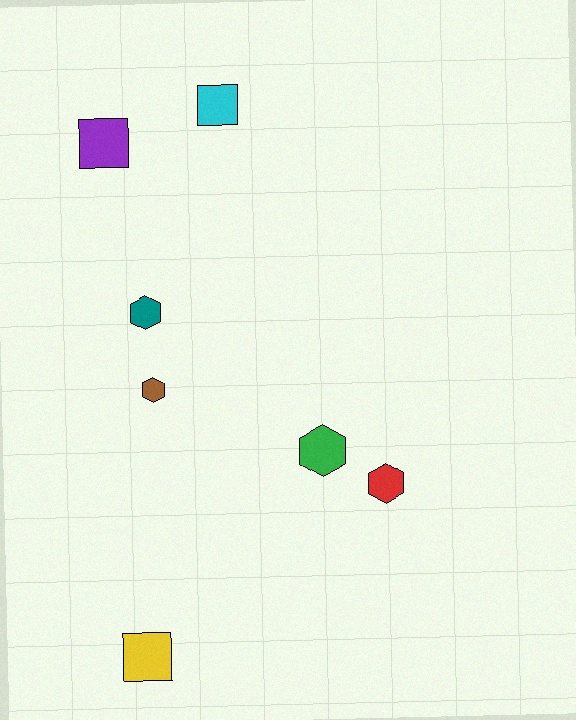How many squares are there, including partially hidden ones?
There are 3 squares.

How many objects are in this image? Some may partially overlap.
There are 7 objects.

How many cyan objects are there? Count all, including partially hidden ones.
There is 1 cyan object.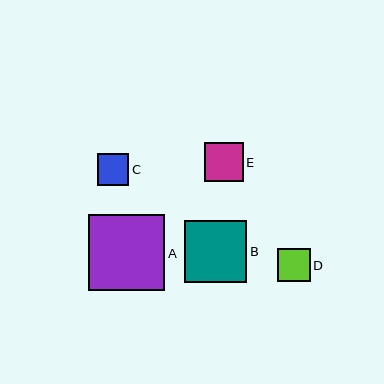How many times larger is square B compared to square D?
Square B is approximately 1.9 times the size of square D.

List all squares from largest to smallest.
From largest to smallest: A, B, E, D, C.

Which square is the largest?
Square A is the largest with a size of approximately 76 pixels.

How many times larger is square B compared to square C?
Square B is approximately 2.0 times the size of square C.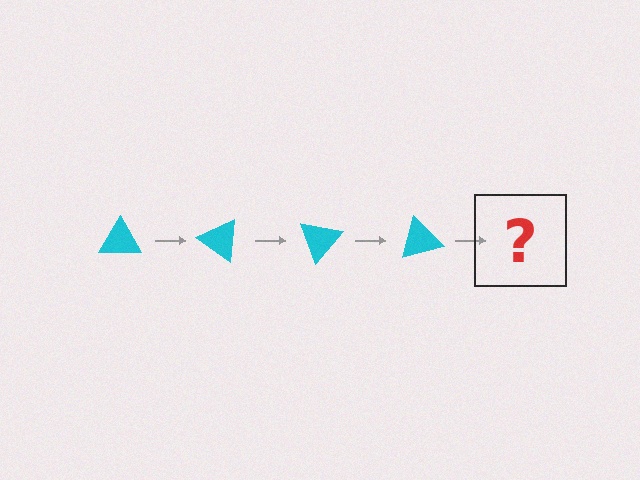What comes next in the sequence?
The next element should be a cyan triangle rotated 140 degrees.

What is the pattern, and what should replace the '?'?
The pattern is that the triangle rotates 35 degrees each step. The '?' should be a cyan triangle rotated 140 degrees.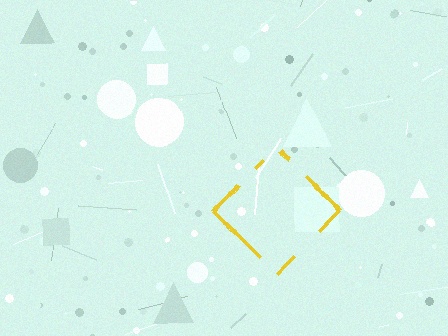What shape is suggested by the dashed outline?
The dashed outline suggests a diamond.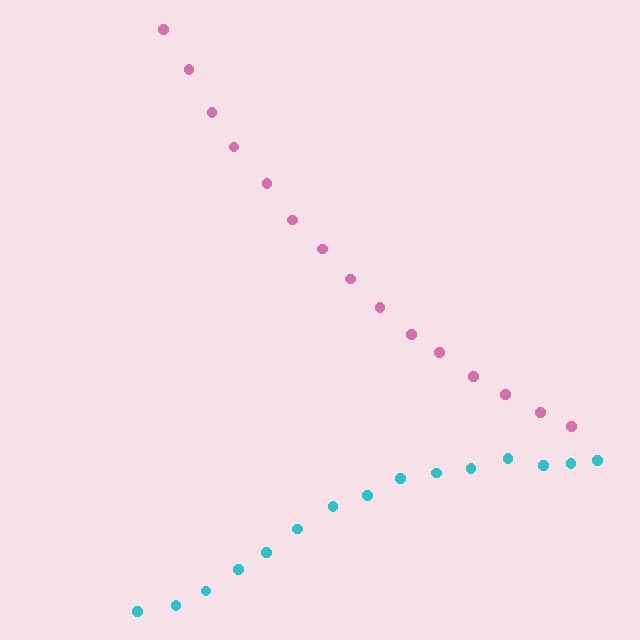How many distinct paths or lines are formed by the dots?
There are 2 distinct paths.